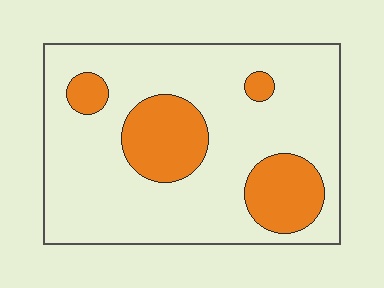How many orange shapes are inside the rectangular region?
4.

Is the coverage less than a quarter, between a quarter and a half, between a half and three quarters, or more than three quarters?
Less than a quarter.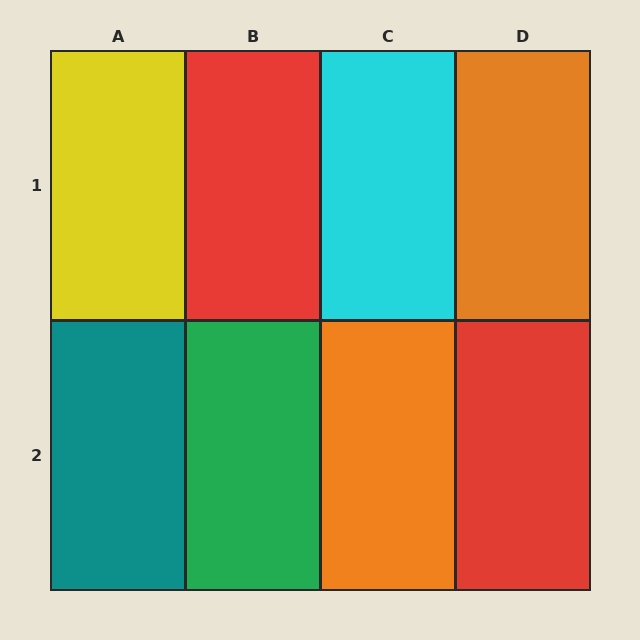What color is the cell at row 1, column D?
Orange.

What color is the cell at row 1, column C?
Cyan.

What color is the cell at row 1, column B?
Red.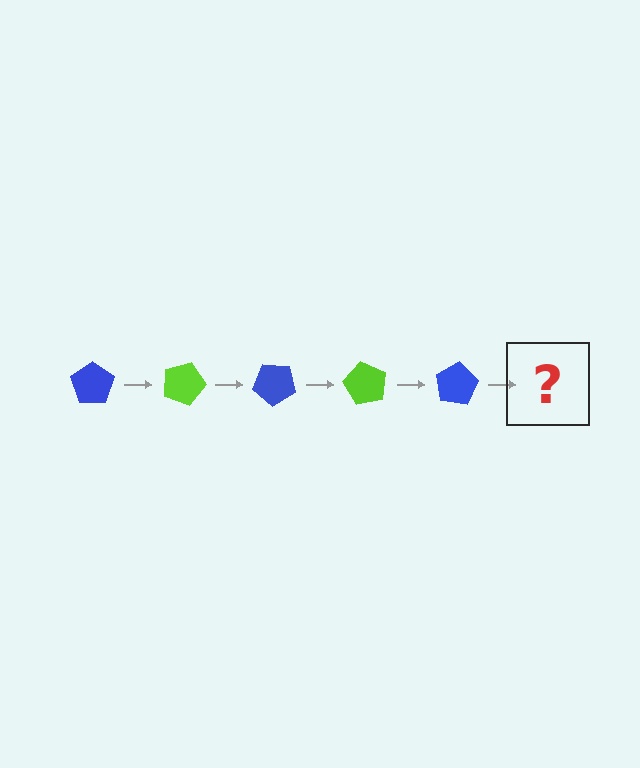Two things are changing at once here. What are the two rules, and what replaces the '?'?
The two rules are that it rotates 20 degrees each step and the color cycles through blue and lime. The '?' should be a lime pentagon, rotated 100 degrees from the start.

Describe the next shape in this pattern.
It should be a lime pentagon, rotated 100 degrees from the start.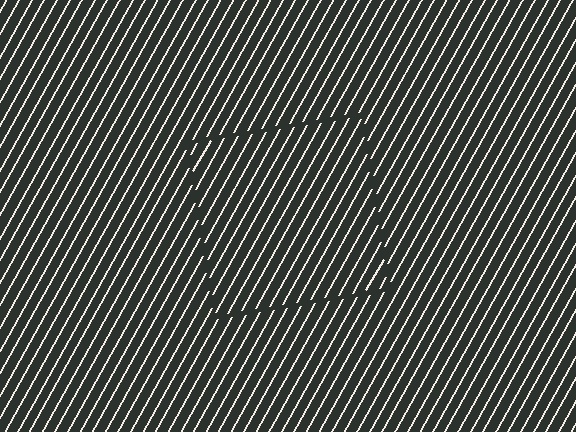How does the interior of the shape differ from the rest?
The interior of the shape contains the same grating, shifted by half a period — the contour is defined by the phase discontinuity where line-ends from the inner and outer gratings abut.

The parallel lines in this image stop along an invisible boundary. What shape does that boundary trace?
An illusory square. The interior of the shape contains the same grating, shifted by half a period — the contour is defined by the phase discontinuity where line-ends from the inner and outer gratings abut.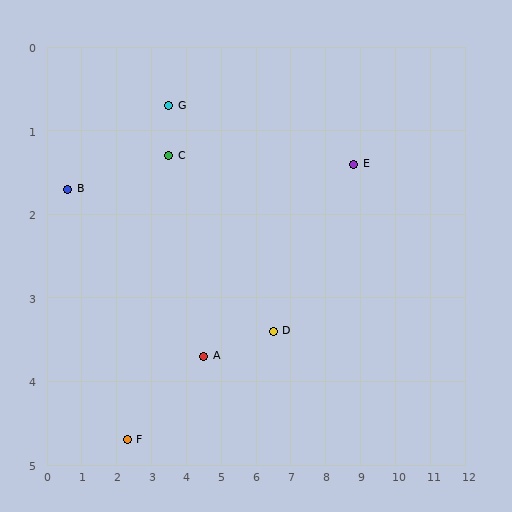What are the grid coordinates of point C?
Point C is at approximately (3.5, 1.3).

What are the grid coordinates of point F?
Point F is at approximately (2.3, 4.7).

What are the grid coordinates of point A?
Point A is at approximately (4.5, 3.7).